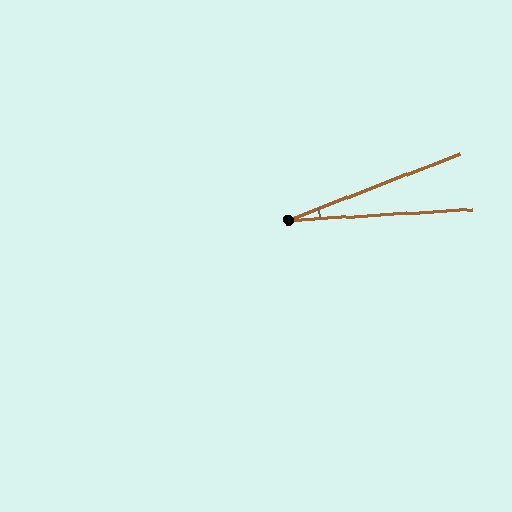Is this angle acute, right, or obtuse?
It is acute.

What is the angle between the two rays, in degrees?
Approximately 18 degrees.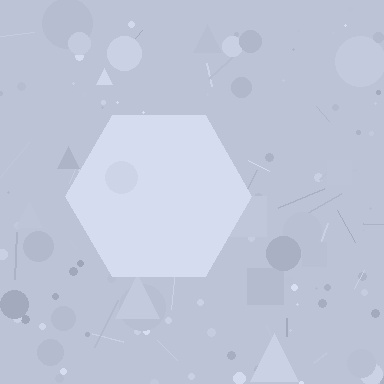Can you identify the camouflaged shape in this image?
The camouflaged shape is a hexagon.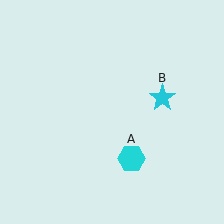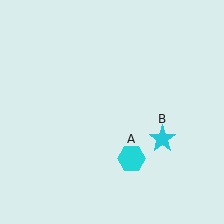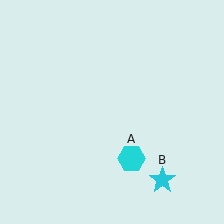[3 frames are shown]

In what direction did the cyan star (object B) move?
The cyan star (object B) moved down.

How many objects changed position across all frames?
1 object changed position: cyan star (object B).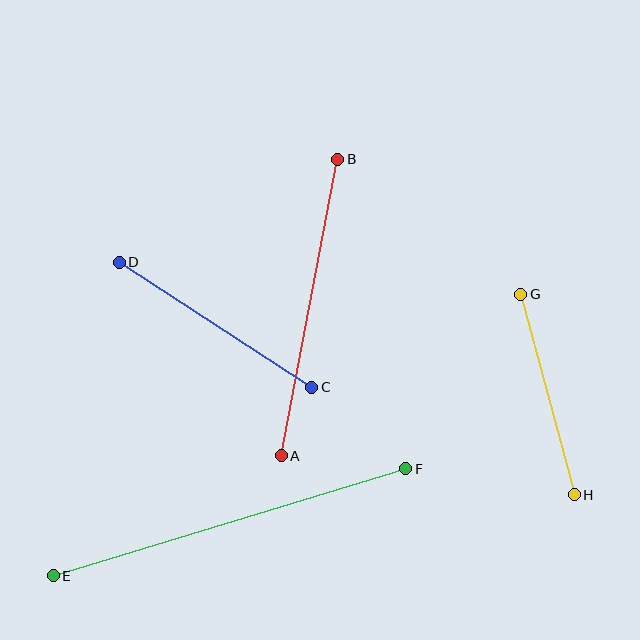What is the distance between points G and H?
The distance is approximately 207 pixels.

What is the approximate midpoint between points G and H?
The midpoint is at approximately (547, 394) pixels.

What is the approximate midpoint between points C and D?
The midpoint is at approximately (215, 325) pixels.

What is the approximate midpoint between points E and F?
The midpoint is at approximately (229, 522) pixels.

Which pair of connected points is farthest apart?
Points E and F are farthest apart.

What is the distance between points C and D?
The distance is approximately 230 pixels.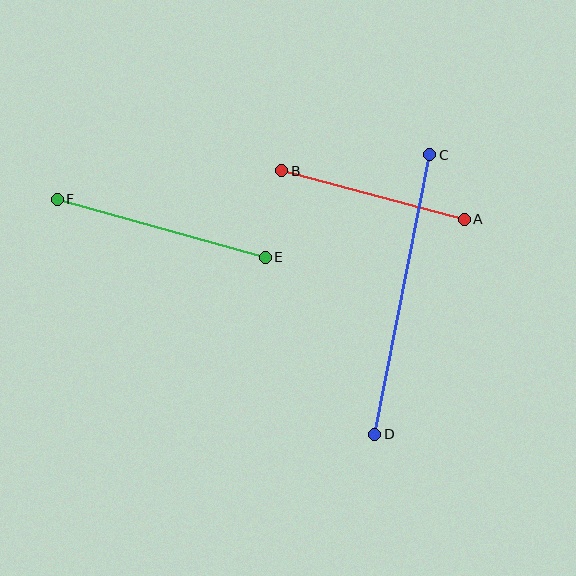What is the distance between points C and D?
The distance is approximately 285 pixels.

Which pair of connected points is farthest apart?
Points C and D are farthest apart.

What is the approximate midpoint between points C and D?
The midpoint is at approximately (402, 294) pixels.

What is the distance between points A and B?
The distance is approximately 189 pixels.